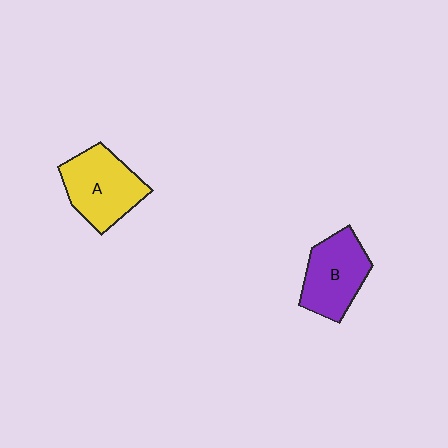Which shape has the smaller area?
Shape B (purple).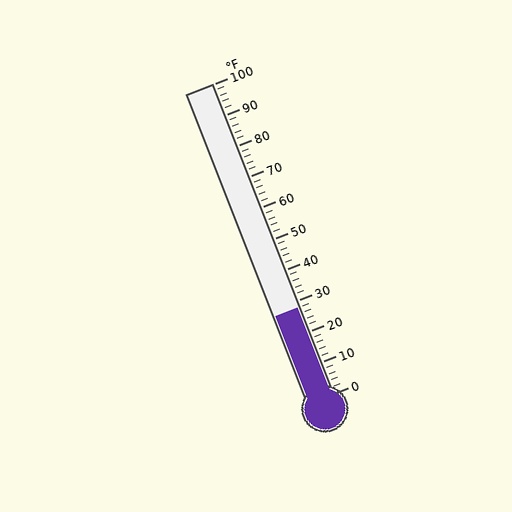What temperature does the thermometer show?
The thermometer shows approximately 28°F.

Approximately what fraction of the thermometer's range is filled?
The thermometer is filled to approximately 30% of its range.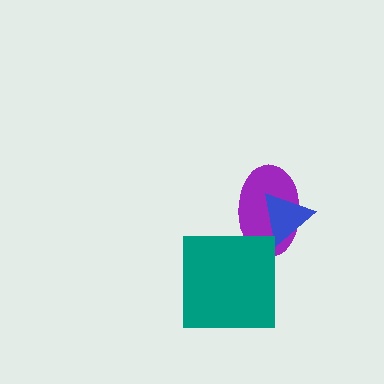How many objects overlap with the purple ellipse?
2 objects overlap with the purple ellipse.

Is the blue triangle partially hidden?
No, no other shape covers it.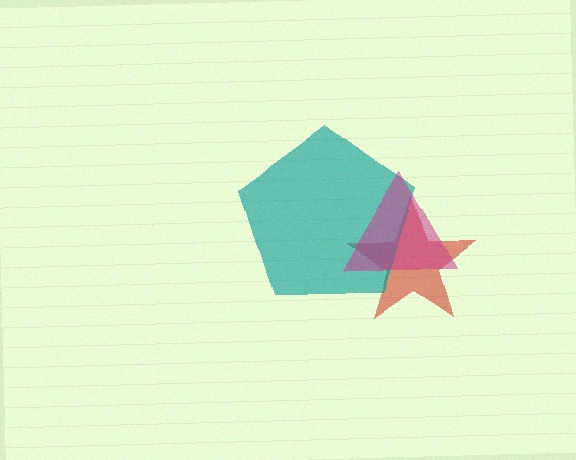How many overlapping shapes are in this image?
There are 3 overlapping shapes in the image.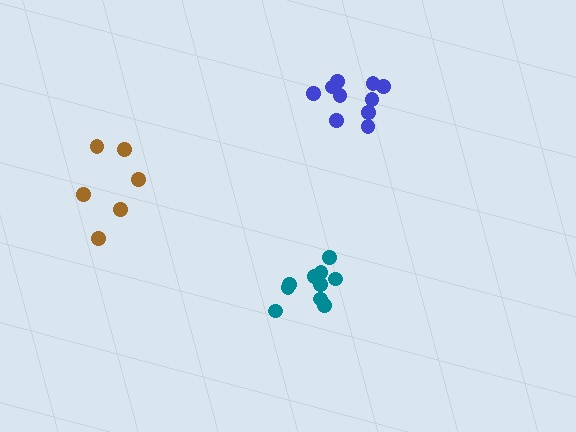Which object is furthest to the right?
The blue cluster is rightmost.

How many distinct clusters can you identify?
There are 3 distinct clusters.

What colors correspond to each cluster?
The clusters are colored: brown, blue, teal.